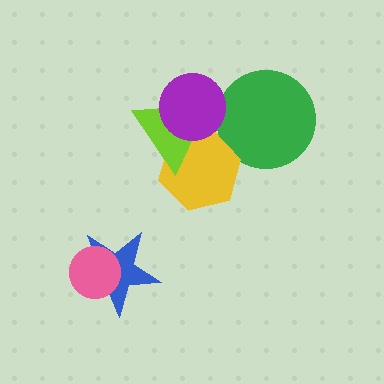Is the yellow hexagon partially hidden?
Yes, it is partially covered by another shape.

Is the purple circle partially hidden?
No, no other shape covers it.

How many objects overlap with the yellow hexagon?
2 objects overlap with the yellow hexagon.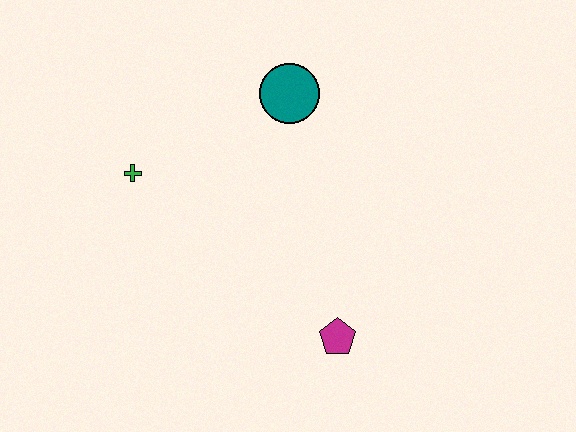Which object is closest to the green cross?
The teal circle is closest to the green cross.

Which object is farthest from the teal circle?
The magenta pentagon is farthest from the teal circle.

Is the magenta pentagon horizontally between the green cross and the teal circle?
No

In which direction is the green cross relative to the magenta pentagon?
The green cross is to the left of the magenta pentagon.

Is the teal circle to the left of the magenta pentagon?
Yes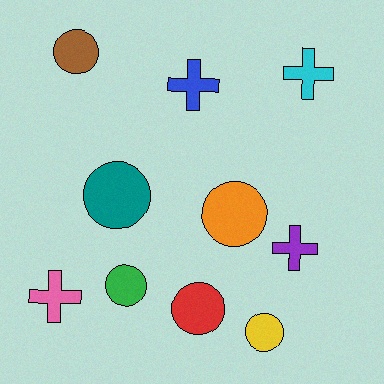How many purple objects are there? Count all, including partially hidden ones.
There is 1 purple object.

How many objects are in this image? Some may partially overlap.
There are 10 objects.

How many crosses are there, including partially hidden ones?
There are 4 crosses.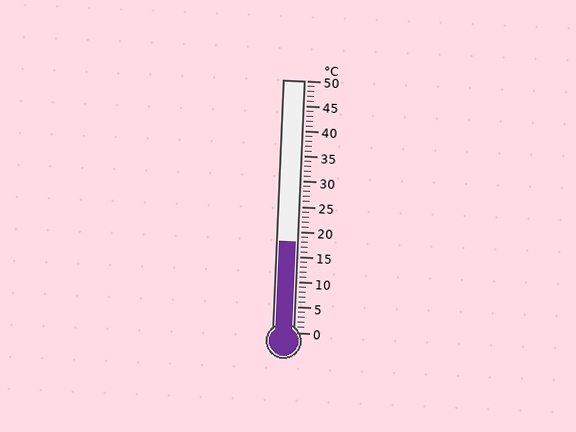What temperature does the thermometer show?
The thermometer shows approximately 18°C.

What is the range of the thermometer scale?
The thermometer scale ranges from 0°C to 50°C.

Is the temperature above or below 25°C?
The temperature is below 25°C.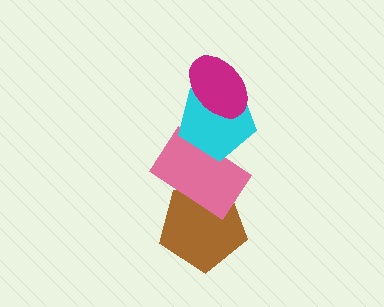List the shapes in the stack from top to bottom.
From top to bottom: the magenta ellipse, the cyan pentagon, the pink rectangle, the brown pentagon.